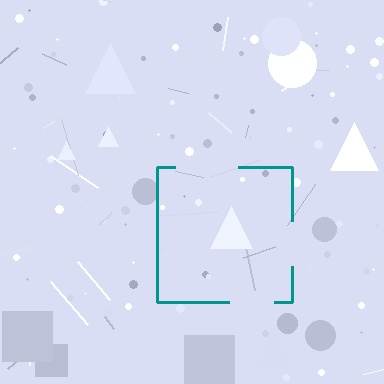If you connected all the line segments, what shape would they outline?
They would outline a square.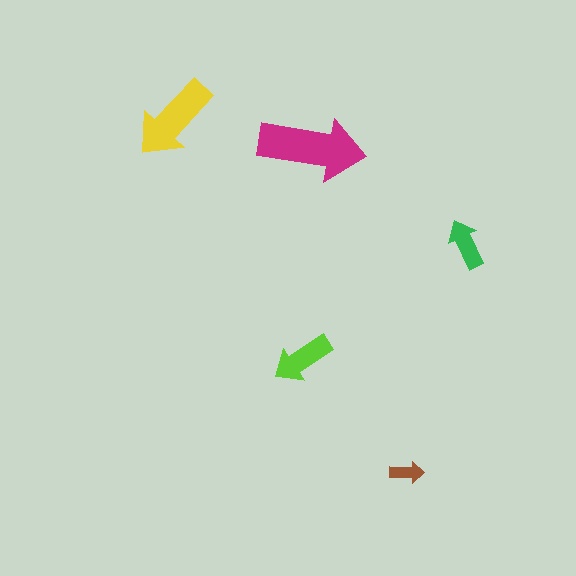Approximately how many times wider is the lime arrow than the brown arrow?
About 2 times wider.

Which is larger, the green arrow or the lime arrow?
The lime one.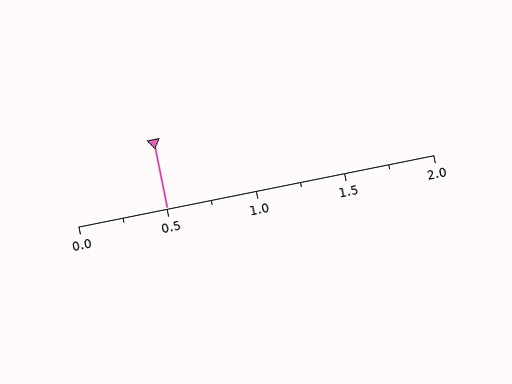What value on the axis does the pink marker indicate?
The marker indicates approximately 0.5.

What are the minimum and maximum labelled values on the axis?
The axis runs from 0.0 to 2.0.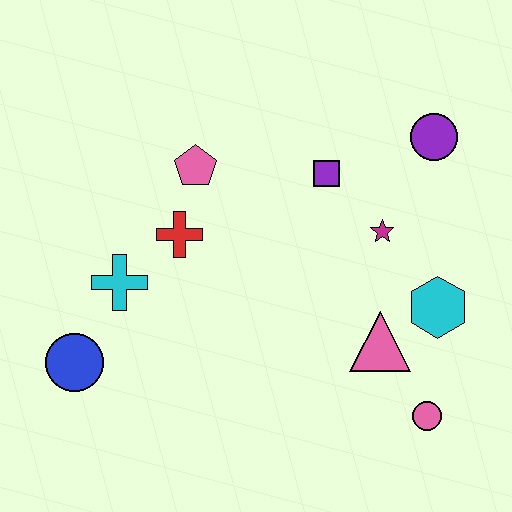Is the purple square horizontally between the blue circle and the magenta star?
Yes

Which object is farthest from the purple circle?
The blue circle is farthest from the purple circle.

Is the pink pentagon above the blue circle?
Yes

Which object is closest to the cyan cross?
The red cross is closest to the cyan cross.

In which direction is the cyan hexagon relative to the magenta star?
The cyan hexagon is below the magenta star.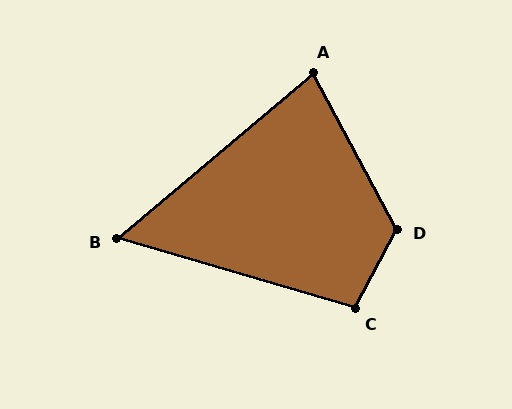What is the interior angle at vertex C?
Approximately 102 degrees (obtuse).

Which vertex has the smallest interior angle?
B, at approximately 56 degrees.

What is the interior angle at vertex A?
Approximately 78 degrees (acute).